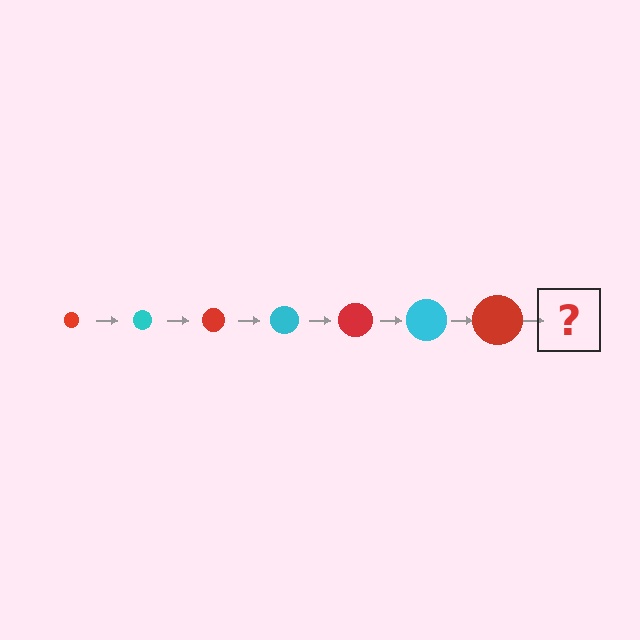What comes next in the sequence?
The next element should be a cyan circle, larger than the previous one.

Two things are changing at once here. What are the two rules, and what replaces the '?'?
The two rules are that the circle grows larger each step and the color cycles through red and cyan. The '?' should be a cyan circle, larger than the previous one.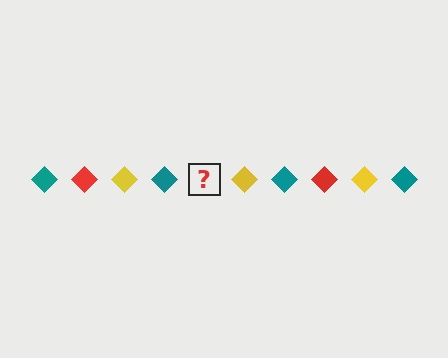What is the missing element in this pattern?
The missing element is a red diamond.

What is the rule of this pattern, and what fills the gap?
The rule is that the pattern cycles through teal, red, yellow diamonds. The gap should be filled with a red diamond.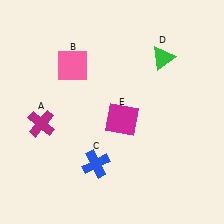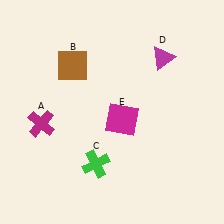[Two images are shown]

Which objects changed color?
B changed from pink to brown. C changed from blue to green. D changed from green to magenta.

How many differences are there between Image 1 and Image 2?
There are 3 differences between the two images.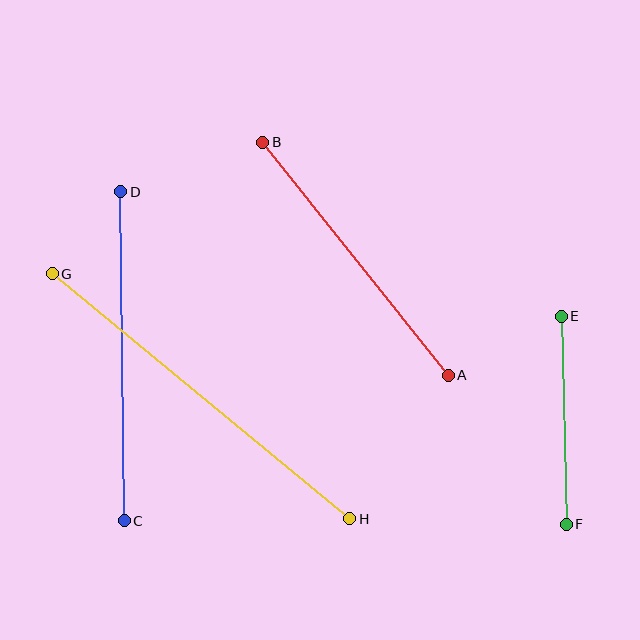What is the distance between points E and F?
The distance is approximately 208 pixels.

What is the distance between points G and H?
The distance is approximately 385 pixels.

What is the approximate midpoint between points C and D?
The midpoint is at approximately (122, 356) pixels.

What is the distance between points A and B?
The distance is approximately 298 pixels.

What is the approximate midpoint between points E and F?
The midpoint is at approximately (564, 420) pixels.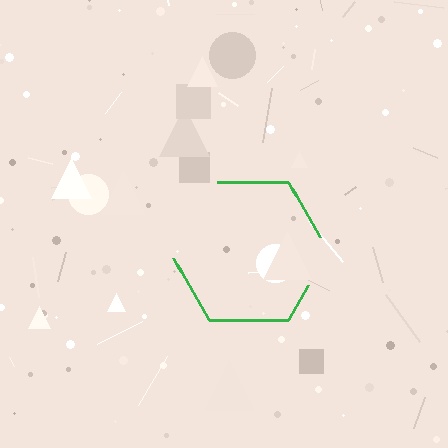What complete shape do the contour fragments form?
The contour fragments form a hexagon.